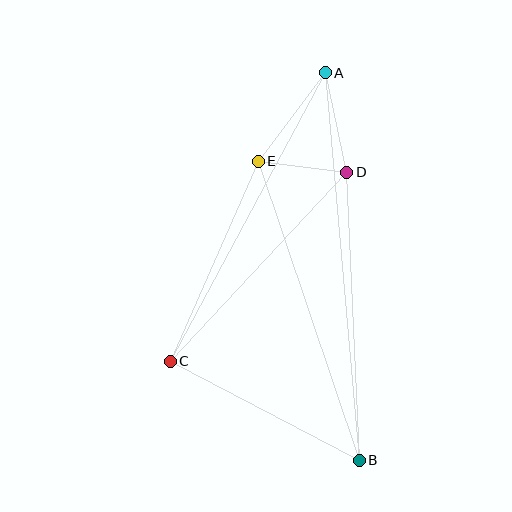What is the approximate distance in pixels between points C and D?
The distance between C and D is approximately 258 pixels.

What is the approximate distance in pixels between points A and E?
The distance between A and E is approximately 111 pixels.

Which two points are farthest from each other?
Points A and B are farthest from each other.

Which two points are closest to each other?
Points D and E are closest to each other.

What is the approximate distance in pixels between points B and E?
The distance between B and E is approximately 316 pixels.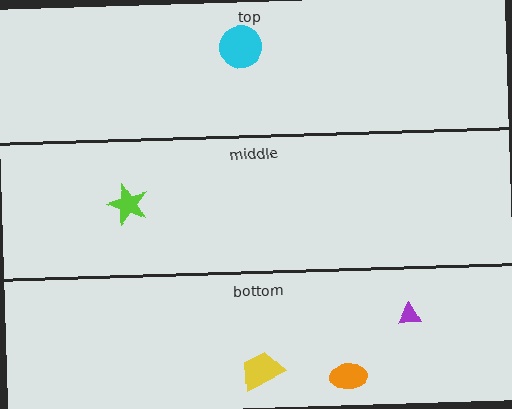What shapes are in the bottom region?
The yellow trapezoid, the orange ellipse, the purple triangle.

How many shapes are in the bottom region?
3.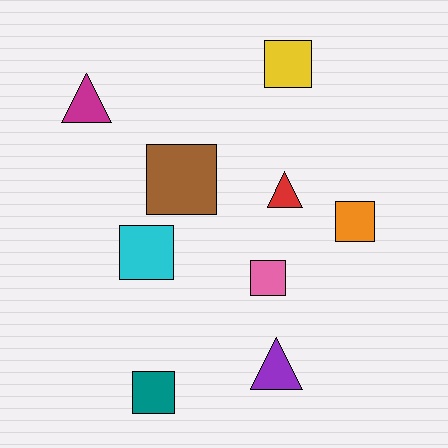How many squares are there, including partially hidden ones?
There are 6 squares.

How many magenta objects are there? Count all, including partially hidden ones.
There is 1 magenta object.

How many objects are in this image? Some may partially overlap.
There are 9 objects.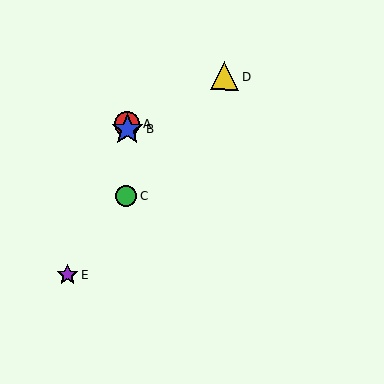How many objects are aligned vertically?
3 objects (A, B, C) are aligned vertically.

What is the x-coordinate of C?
Object C is at x≈126.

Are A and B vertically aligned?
Yes, both are at x≈127.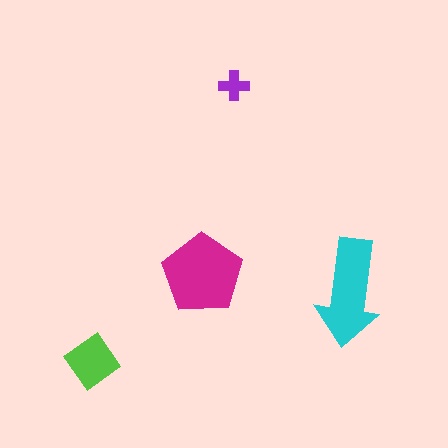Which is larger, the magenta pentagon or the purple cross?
The magenta pentagon.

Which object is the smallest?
The purple cross.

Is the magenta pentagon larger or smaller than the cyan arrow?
Larger.